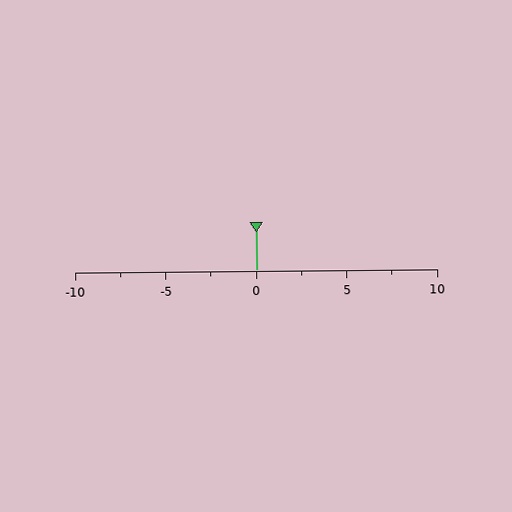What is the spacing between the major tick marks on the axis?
The major ticks are spaced 5 apart.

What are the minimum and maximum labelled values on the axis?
The axis runs from -10 to 10.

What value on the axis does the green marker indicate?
The marker indicates approximately 0.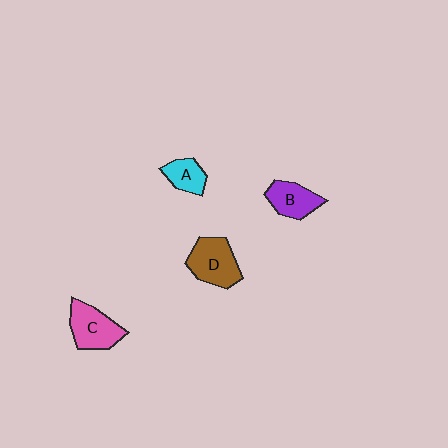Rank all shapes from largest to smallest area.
From largest to smallest: D (brown), C (pink), B (purple), A (cyan).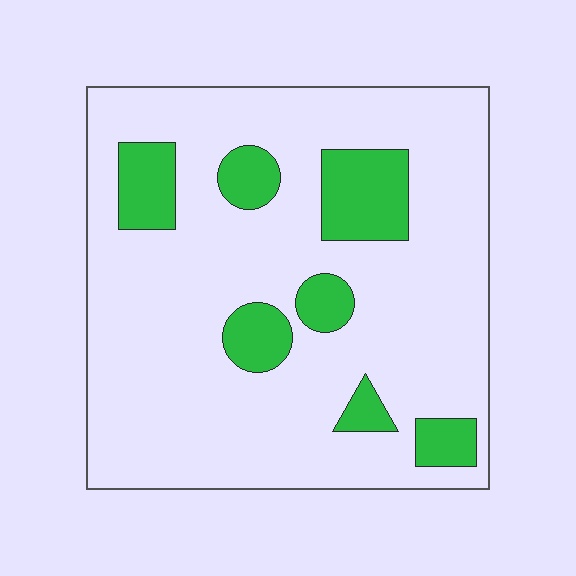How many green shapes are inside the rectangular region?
7.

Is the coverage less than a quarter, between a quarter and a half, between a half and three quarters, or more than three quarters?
Less than a quarter.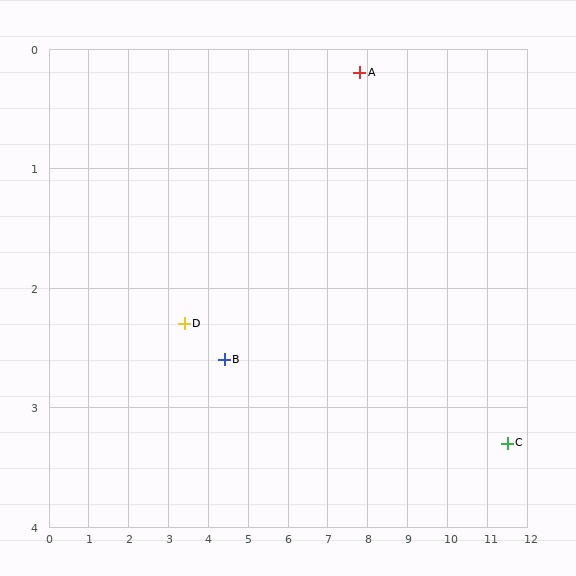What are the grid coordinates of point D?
Point D is at approximately (3.4, 2.3).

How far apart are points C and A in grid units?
Points C and A are about 4.8 grid units apart.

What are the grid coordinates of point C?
Point C is at approximately (11.5, 3.3).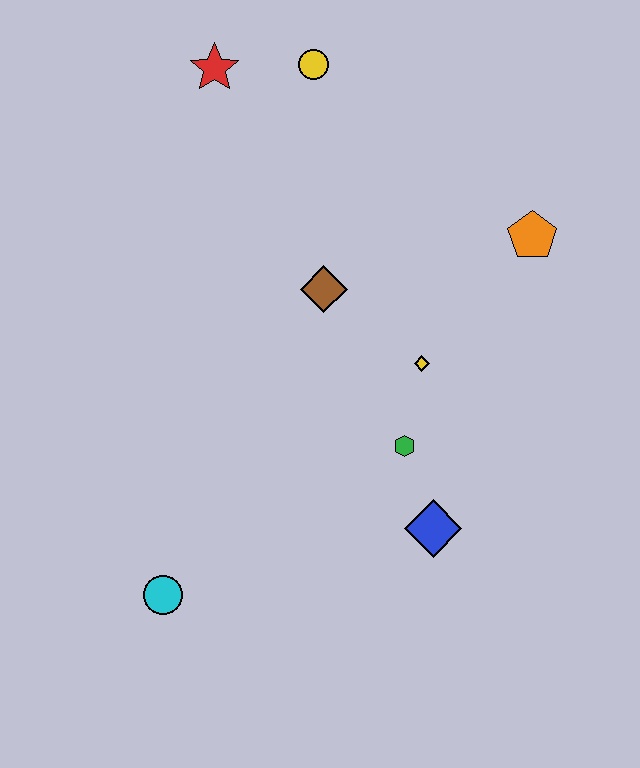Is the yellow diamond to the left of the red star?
No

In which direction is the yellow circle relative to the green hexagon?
The yellow circle is above the green hexagon.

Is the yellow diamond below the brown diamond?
Yes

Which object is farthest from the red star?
The cyan circle is farthest from the red star.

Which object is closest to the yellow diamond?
The green hexagon is closest to the yellow diamond.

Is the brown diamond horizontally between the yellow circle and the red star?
No